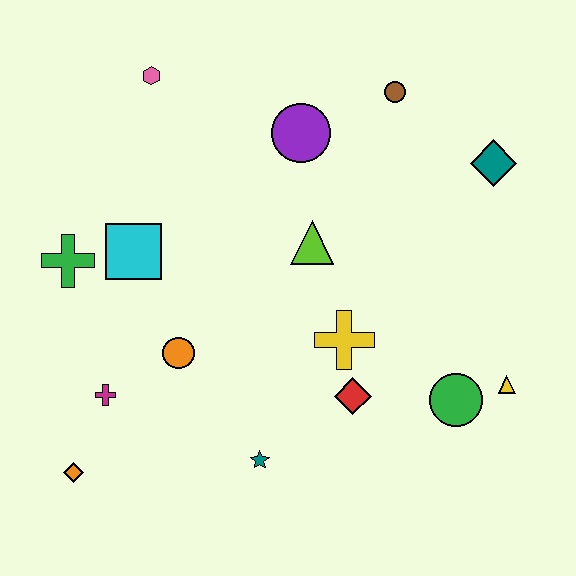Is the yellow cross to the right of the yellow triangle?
No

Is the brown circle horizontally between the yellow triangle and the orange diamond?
Yes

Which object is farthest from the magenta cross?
The teal diamond is farthest from the magenta cross.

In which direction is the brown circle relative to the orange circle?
The brown circle is above the orange circle.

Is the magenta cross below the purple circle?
Yes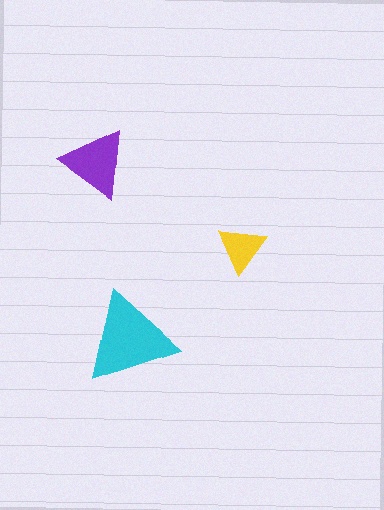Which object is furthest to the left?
The purple triangle is leftmost.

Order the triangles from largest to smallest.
the cyan one, the purple one, the yellow one.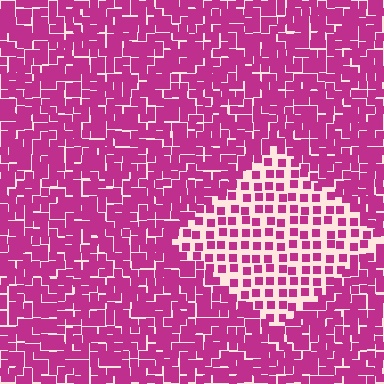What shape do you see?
I see a diamond.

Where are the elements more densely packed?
The elements are more densely packed outside the diamond boundary.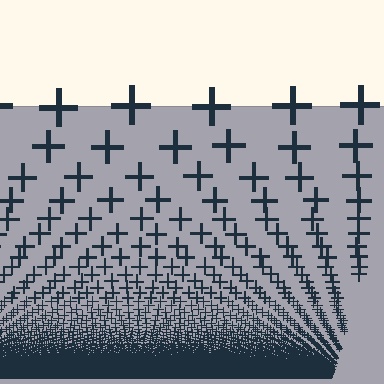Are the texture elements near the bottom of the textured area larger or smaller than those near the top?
Smaller. The gradient is inverted — elements near the bottom are smaller and denser.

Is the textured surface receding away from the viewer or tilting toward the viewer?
The surface appears to tilt toward the viewer. Texture elements get larger and sparser toward the top.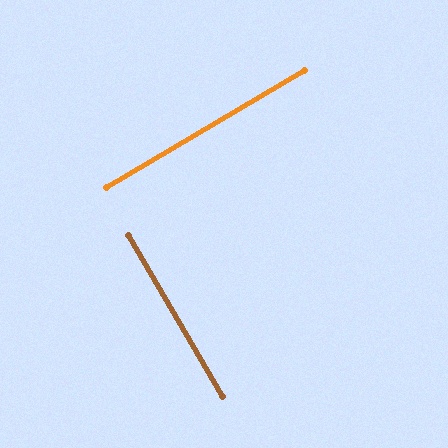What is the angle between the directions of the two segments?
Approximately 90 degrees.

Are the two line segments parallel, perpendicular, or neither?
Perpendicular — they meet at approximately 90°.